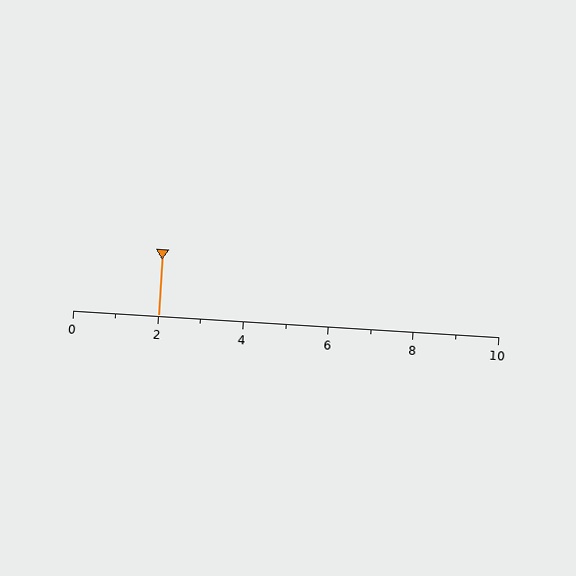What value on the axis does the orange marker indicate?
The marker indicates approximately 2.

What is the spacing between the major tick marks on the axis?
The major ticks are spaced 2 apart.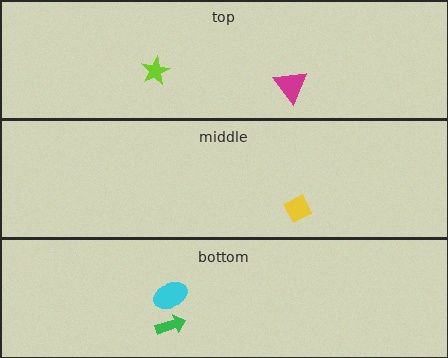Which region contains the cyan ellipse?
The bottom region.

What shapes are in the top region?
The lime star, the magenta triangle.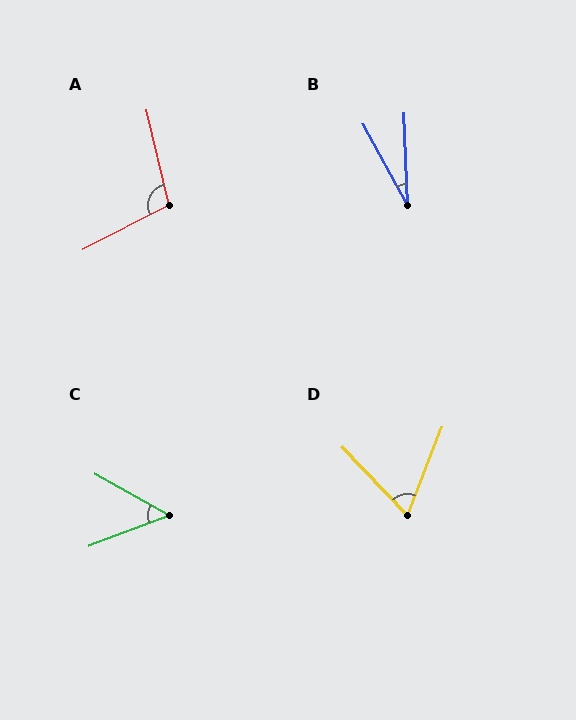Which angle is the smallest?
B, at approximately 27 degrees.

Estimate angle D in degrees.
Approximately 66 degrees.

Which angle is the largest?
A, at approximately 104 degrees.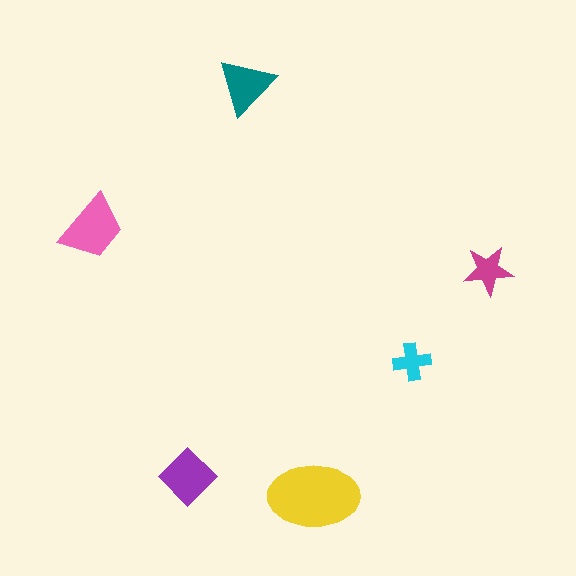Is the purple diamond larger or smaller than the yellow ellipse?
Smaller.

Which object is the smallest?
The cyan cross.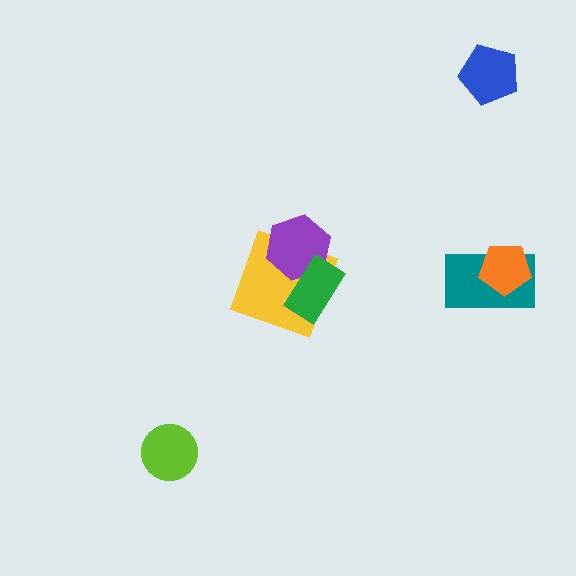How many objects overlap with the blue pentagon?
0 objects overlap with the blue pentagon.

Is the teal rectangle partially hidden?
Yes, it is partially covered by another shape.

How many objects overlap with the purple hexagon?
2 objects overlap with the purple hexagon.